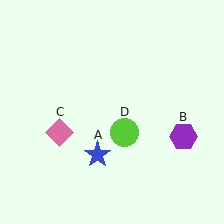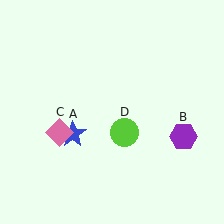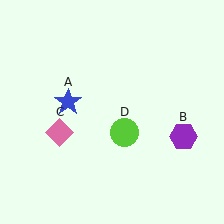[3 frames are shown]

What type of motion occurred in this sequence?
The blue star (object A) rotated clockwise around the center of the scene.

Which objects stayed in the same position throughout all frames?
Purple hexagon (object B) and pink diamond (object C) and lime circle (object D) remained stationary.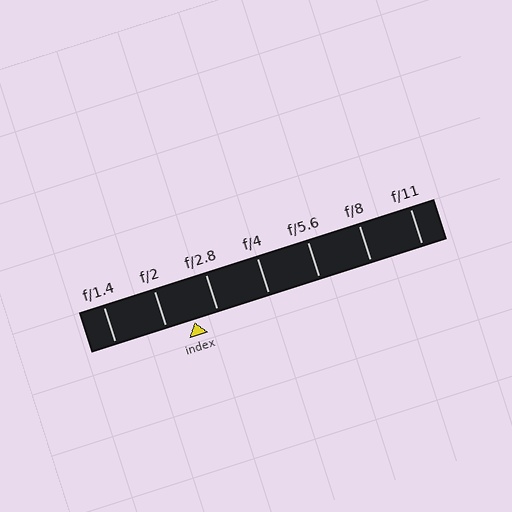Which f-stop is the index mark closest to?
The index mark is closest to f/2.8.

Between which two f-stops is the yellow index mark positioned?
The index mark is between f/2 and f/2.8.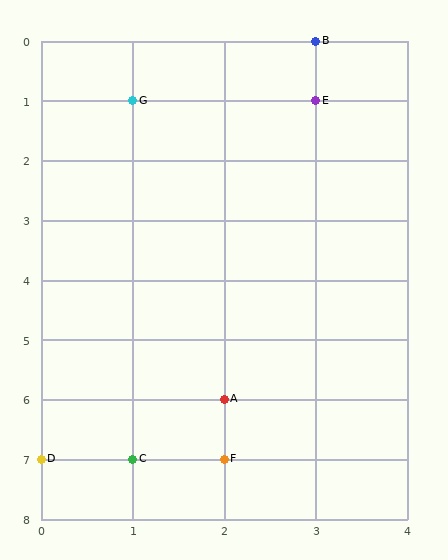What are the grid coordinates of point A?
Point A is at grid coordinates (2, 6).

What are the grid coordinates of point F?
Point F is at grid coordinates (2, 7).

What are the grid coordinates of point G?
Point G is at grid coordinates (1, 1).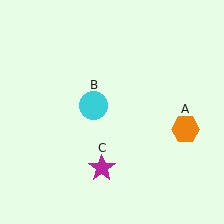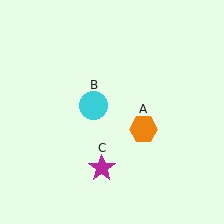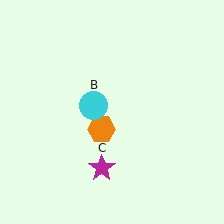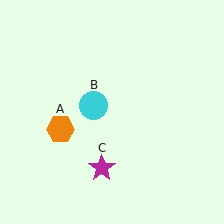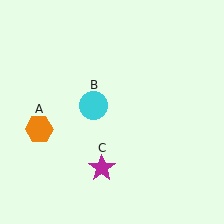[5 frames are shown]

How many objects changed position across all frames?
1 object changed position: orange hexagon (object A).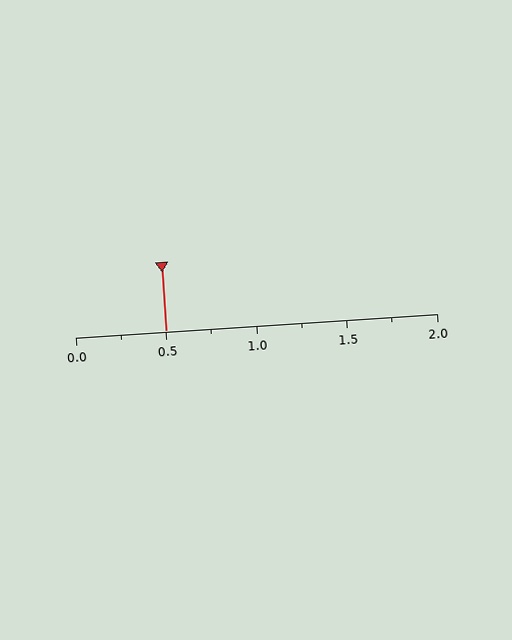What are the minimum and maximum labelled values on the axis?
The axis runs from 0.0 to 2.0.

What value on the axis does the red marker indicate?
The marker indicates approximately 0.5.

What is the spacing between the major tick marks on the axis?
The major ticks are spaced 0.5 apart.